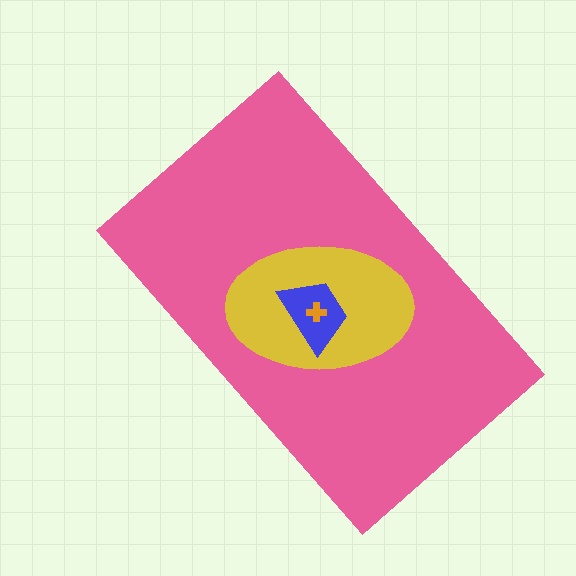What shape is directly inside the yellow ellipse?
The blue trapezoid.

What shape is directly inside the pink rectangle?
The yellow ellipse.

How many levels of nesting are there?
4.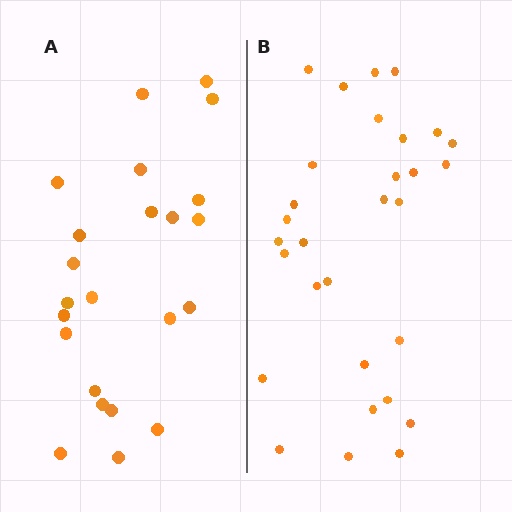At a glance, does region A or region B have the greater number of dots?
Region B (the right region) has more dots.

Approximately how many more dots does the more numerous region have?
Region B has roughly 8 or so more dots than region A.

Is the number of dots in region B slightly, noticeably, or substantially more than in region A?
Region B has noticeably more, but not dramatically so. The ratio is roughly 1.3 to 1.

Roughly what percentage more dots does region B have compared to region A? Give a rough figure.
About 30% more.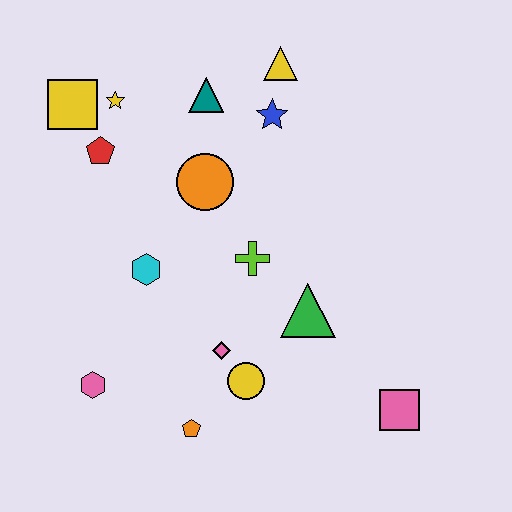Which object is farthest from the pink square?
The yellow square is farthest from the pink square.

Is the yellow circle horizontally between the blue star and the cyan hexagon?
Yes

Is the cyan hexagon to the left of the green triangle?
Yes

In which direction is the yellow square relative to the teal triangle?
The yellow square is to the left of the teal triangle.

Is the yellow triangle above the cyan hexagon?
Yes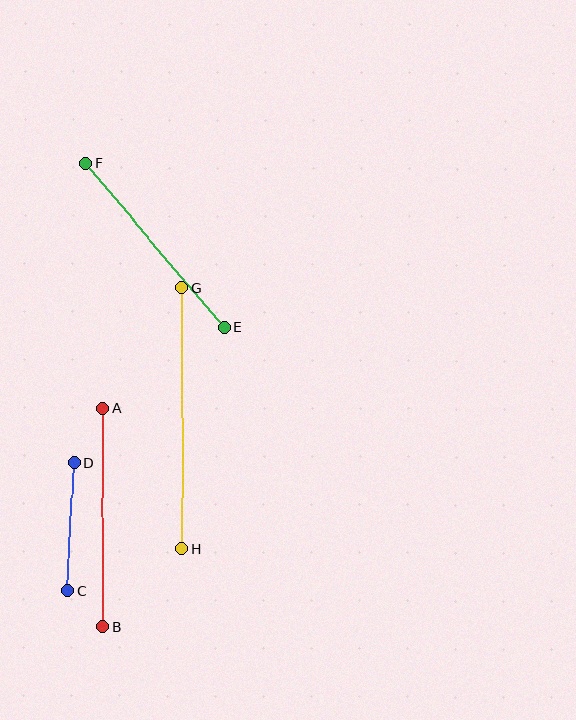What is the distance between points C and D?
The distance is approximately 128 pixels.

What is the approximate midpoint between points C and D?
The midpoint is at approximately (71, 527) pixels.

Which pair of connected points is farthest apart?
Points G and H are farthest apart.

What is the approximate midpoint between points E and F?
The midpoint is at approximately (155, 245) pixels.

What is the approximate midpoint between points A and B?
The midpoint is at approximately (103, 518) pixels.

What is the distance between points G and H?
The distance is approximately 261 pixels.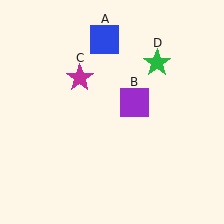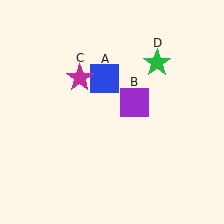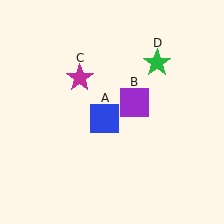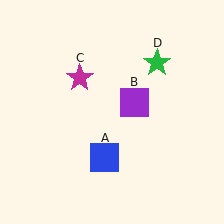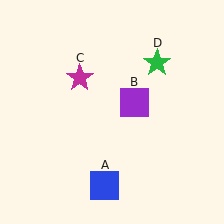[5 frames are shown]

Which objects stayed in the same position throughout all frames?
Purple square (object B) and magenta star (object C) and green star (object D) remained stationary.